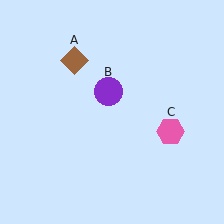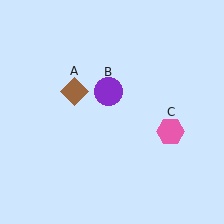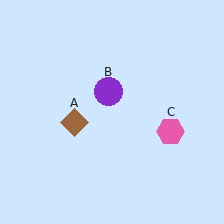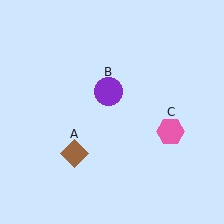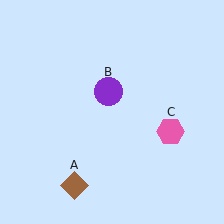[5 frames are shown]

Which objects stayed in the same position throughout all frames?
Purple circle (object B) and pink hexagon (object C) remained stationary.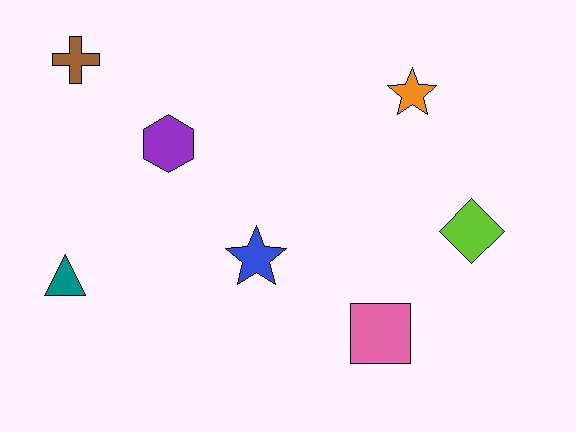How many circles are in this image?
There are no circles.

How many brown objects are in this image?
There is 1 brown object.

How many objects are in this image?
There are 7 objects.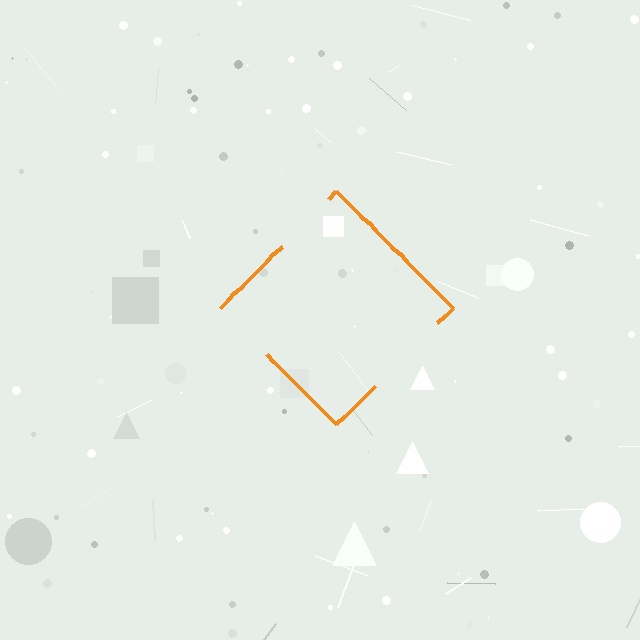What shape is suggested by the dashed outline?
The dashed outline suggests a diamond.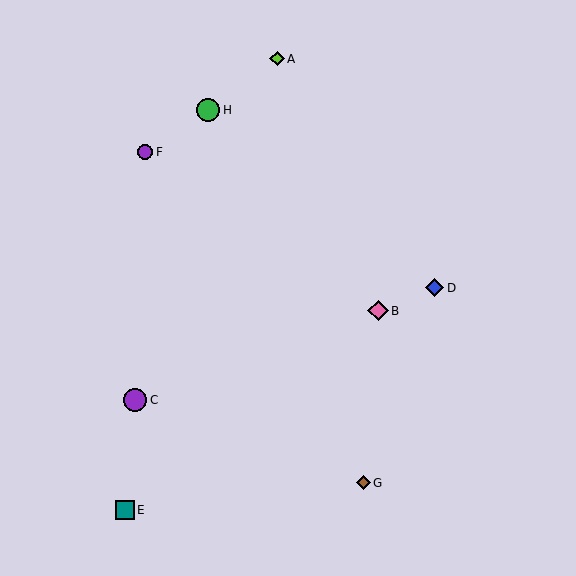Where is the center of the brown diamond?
The center of the brown diamond is at (363, 483).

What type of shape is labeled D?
Shape D is a blue diamond.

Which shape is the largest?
The purple circle (labeled C) is the largest.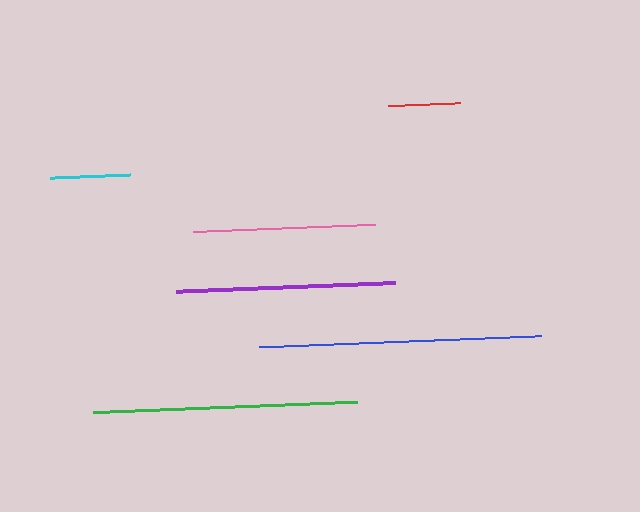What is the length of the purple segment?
The purple segment is approximately 219 pixels long.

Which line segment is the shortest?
The red line is the shortest at approximately 72 pixels.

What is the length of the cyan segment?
The cyan segment is approximately 80 pixels long.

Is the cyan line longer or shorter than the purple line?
The purple line is longer than the cyan line.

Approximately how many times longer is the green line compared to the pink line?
The green line is approximately 1.5 times the length of the pink line.